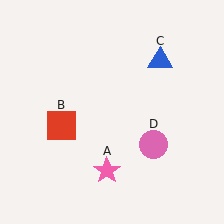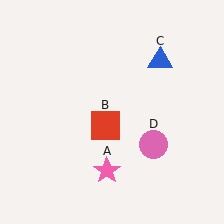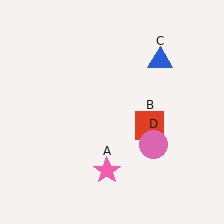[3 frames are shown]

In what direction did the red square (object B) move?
The red square (object B) moved right.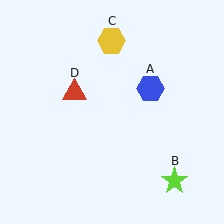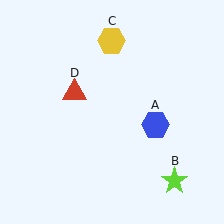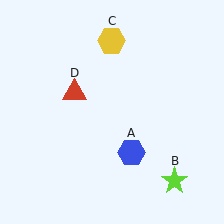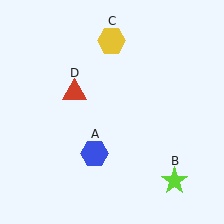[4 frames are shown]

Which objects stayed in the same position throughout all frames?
Lime star (object B) and yellow hexagon (object C) and red triangle (object D) remained stationary.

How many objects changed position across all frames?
1 object changed position: blue hexagon (object A).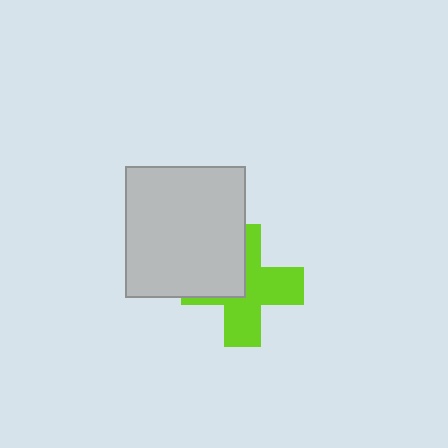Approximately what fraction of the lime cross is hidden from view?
Roughly 37% of the lime cross is hidden behind the light gray rectangle.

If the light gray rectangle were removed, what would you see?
You would see the complete lime cross.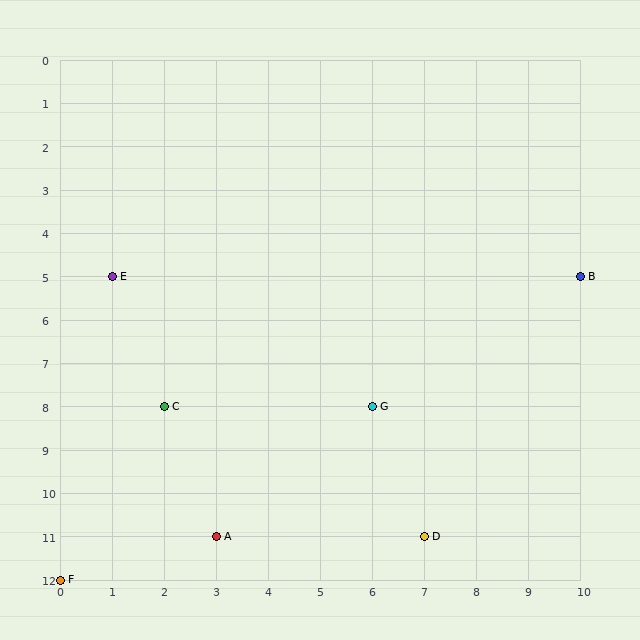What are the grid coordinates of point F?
Point F is at grid coordinates (0, 12).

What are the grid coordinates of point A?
Point A is at grid coordinates (3, 11).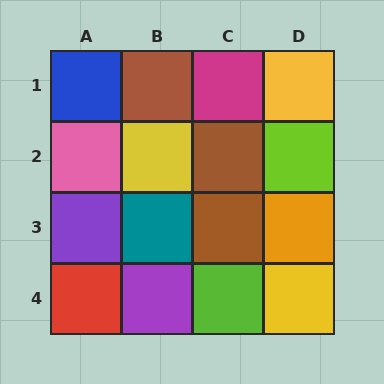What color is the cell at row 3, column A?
Purple.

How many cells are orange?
1 cell is orange.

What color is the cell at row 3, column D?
Orange.